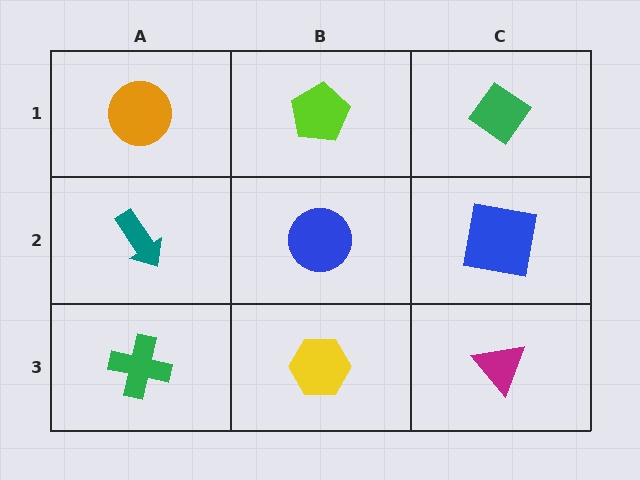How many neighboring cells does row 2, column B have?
4.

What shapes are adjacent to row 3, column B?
A blue circle (row 2, column B), a green cross (row 3, column A), a magenta triangle (row 3, column C).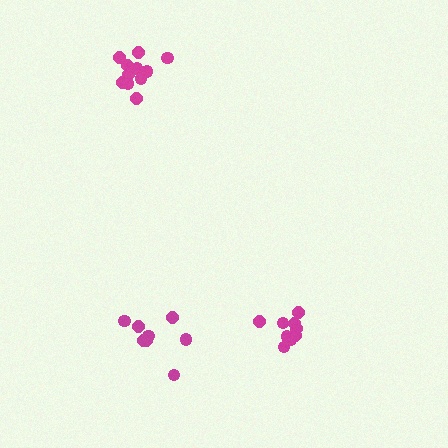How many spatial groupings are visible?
There are 3 spatial groupings.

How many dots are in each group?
Group 1: 8 dots, Group 2: 9 dots, Group 3: 11 dots (28 total).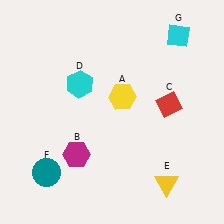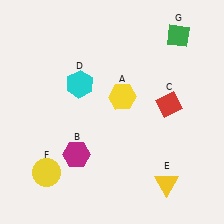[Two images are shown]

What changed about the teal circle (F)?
In Image 1, F is teal. In Image 2, it changed to yellow.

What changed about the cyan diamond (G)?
In Image 1, G is cyan. In Image 2, it changed to green.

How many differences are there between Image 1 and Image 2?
There are 2 differences between the two images.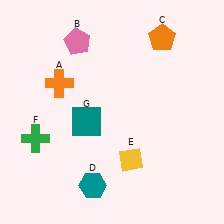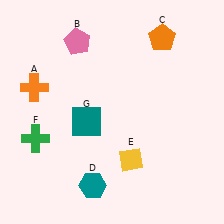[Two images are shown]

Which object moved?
The orange cross (A) moved left.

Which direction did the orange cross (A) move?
The orange cross (A) moved left.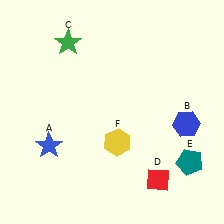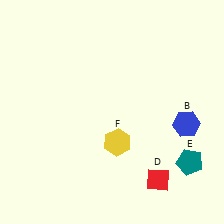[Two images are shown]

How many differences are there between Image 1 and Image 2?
There are 2 differences between the two images.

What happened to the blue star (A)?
The blue star (A) was removed in Image 2. It was in the bottom-left area of Image 1.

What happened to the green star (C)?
The green star (C) was removed in Image 2. It was in the top-left area of Image 1.